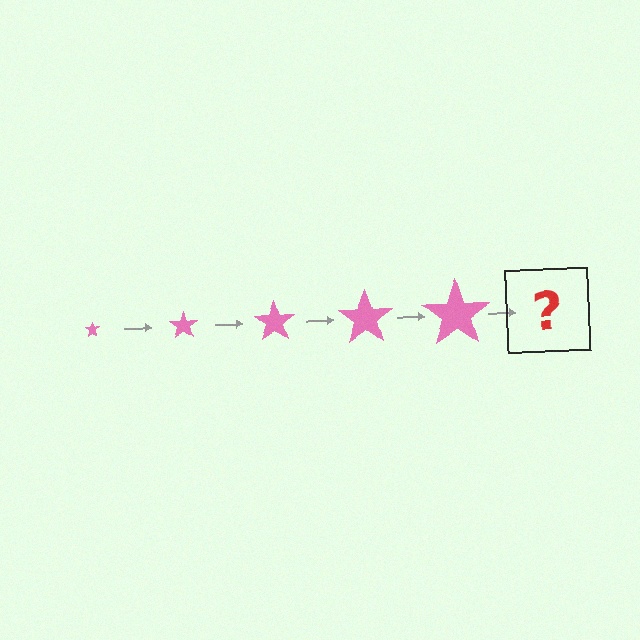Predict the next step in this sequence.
The next step is a pink star, larger than the previous one.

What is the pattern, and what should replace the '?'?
The pattern is that the star gets progressively larger each step. The '?' should be a pink star, larger than the previous one.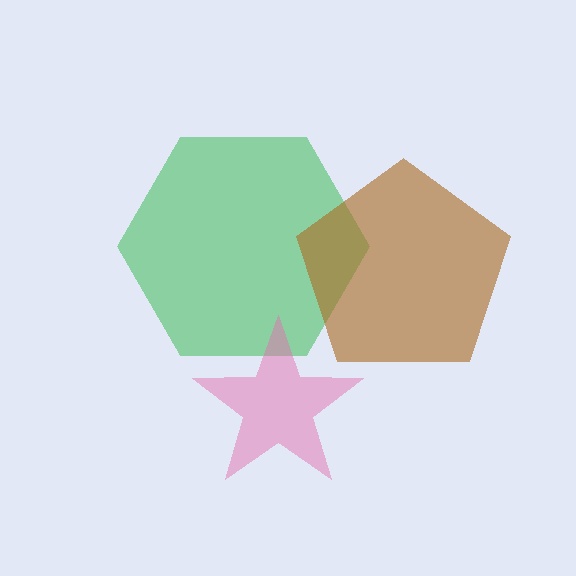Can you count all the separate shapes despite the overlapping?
Yes, there are 3 separate shapes.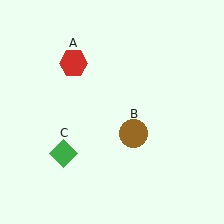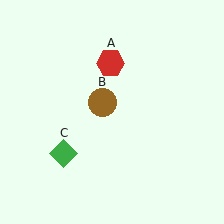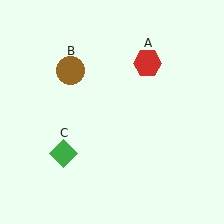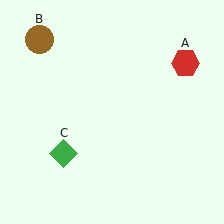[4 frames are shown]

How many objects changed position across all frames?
2 objects changed position: red hexagon (object A), brown circle (object B).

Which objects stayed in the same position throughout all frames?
Green diamond (object C) remained stationary.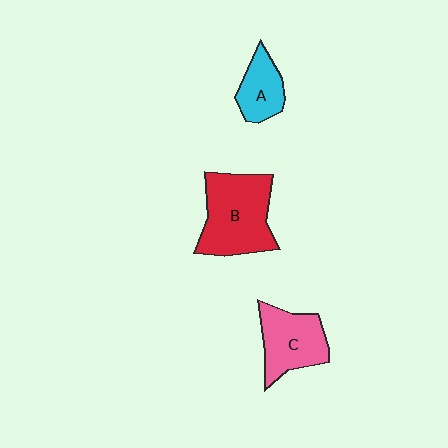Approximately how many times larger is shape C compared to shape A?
Approximately 1.5 times.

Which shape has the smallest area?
Shape A (cyan).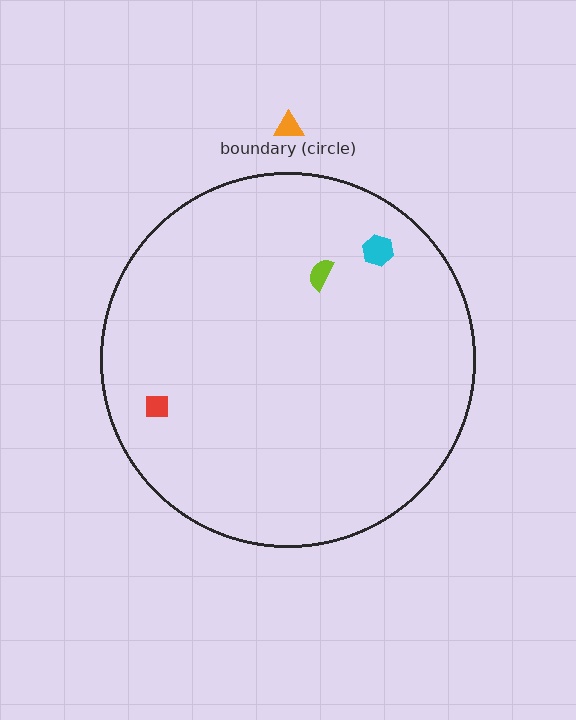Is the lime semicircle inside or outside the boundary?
Inside.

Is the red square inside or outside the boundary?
Inside.